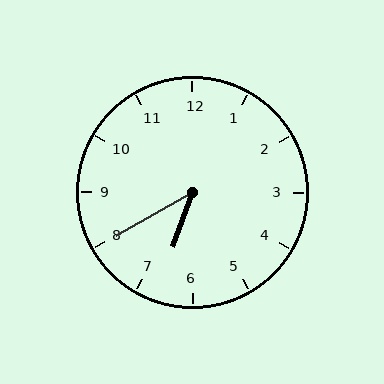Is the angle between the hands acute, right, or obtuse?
It is acute.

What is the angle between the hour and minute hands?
Approximately 40 degrees.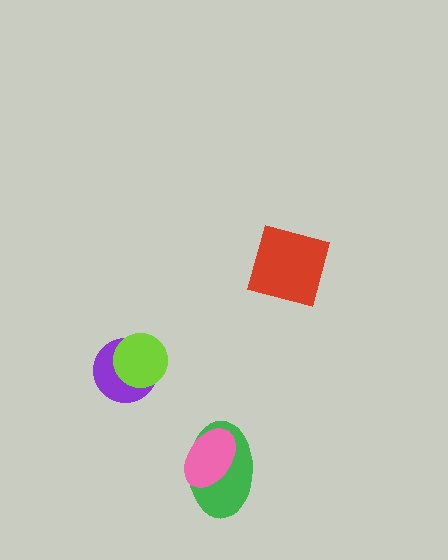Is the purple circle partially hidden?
Yes, it is partially covered by another shape.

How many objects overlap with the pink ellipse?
1 object overlaps with the pink ellipse.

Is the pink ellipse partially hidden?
No, no other shape covers it.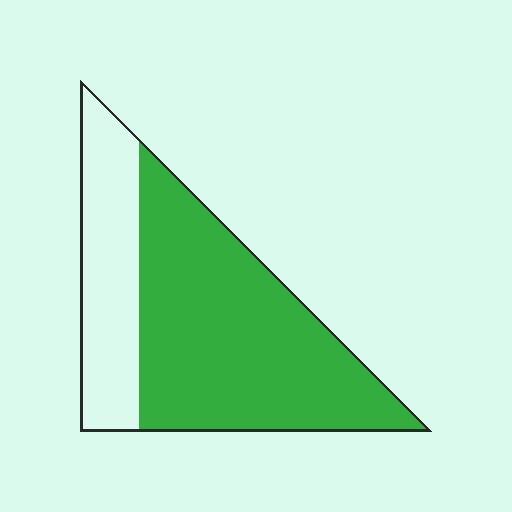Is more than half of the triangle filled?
Yes.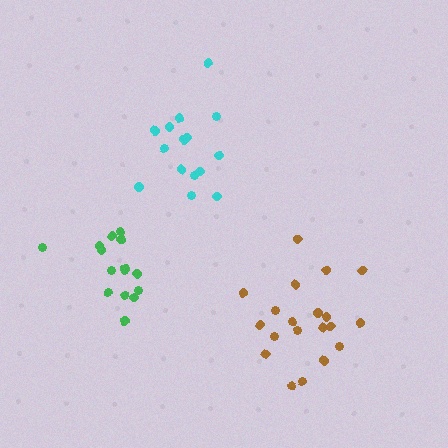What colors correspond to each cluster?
The clusters are colored: cyan, brown, green.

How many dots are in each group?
Group 1: 15 dots, Group 2: 20 dots, Group 3: 16 dots (51 total).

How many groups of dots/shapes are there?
There are 3 groups.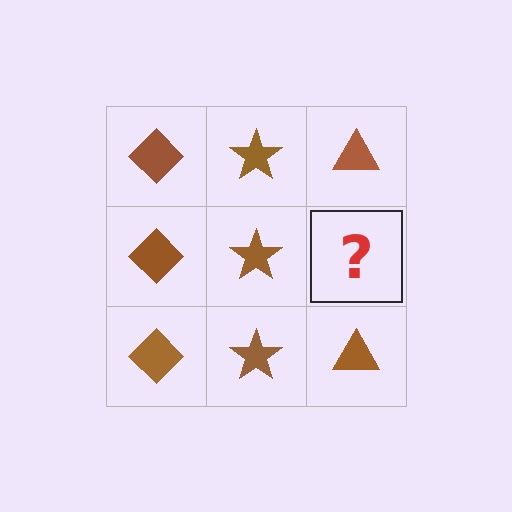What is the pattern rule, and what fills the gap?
The rule is that each column has a consistent shape. The gap should be filled with a brown triangle.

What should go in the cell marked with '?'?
The missing cell should contain a brown triangle.